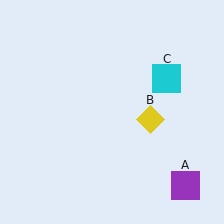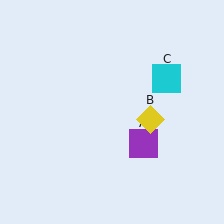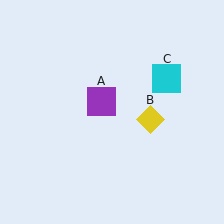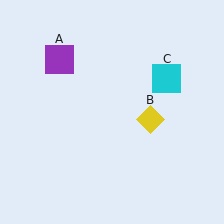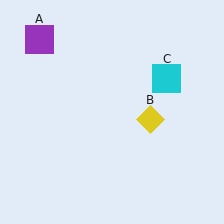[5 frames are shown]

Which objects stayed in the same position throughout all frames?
Yellow diamond (object B) and cyan square (object C) remained stationary.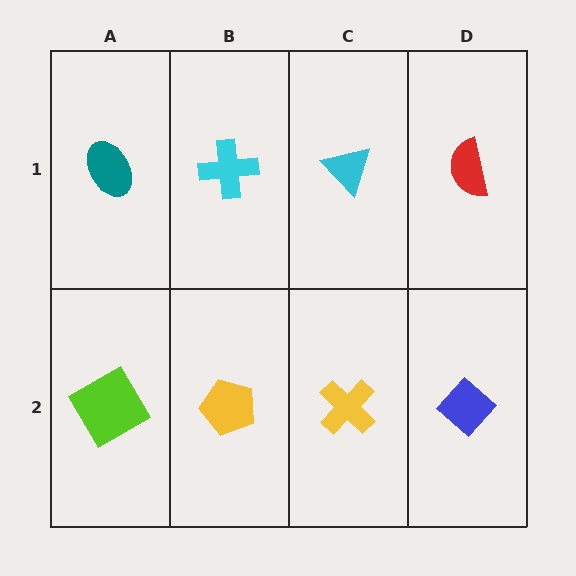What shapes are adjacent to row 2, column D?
A red semicircle (row 1, column D), a yellow cross (row 2, column C).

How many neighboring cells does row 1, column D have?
2.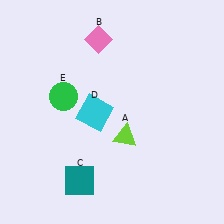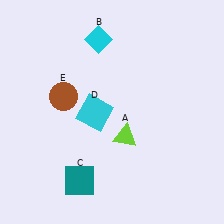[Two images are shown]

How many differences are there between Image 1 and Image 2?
There are 2 differences between the two images.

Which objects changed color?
B changed from pink to cyan. E changed from green to brown.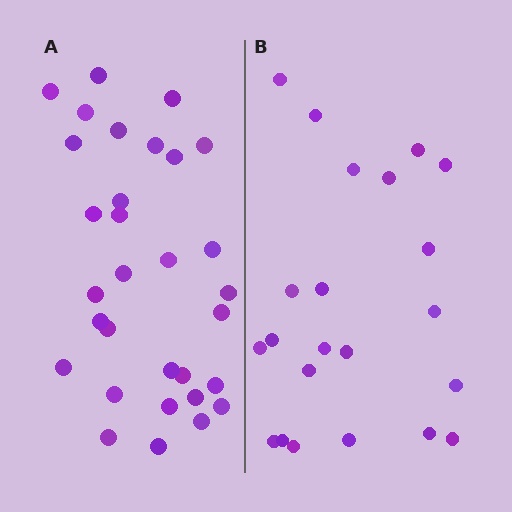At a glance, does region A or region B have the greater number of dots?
Region A (the left region) has more dots.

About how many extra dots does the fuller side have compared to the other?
Region A has roughly 8 or so more dots than region B.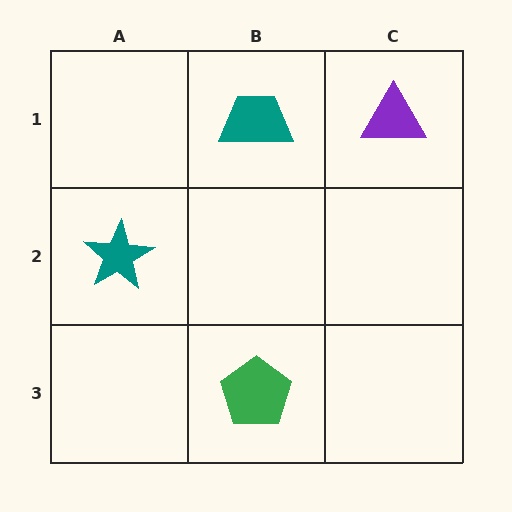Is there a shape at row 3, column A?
No, that cell is empty.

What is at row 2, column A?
A teal star.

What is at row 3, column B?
A green pentagon.